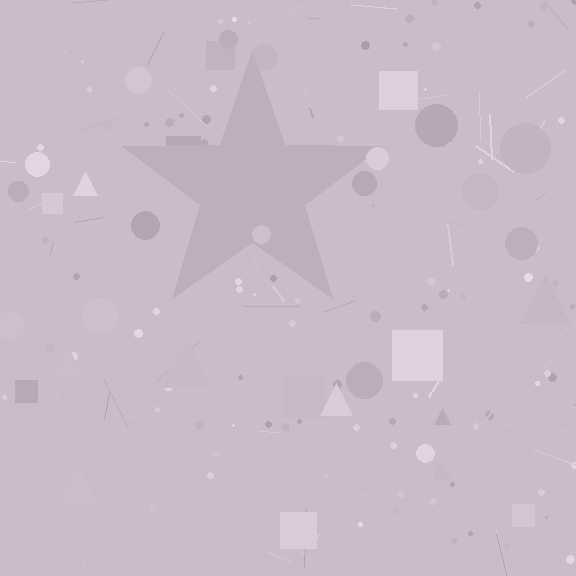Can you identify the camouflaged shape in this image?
The camouflaged shape is a star.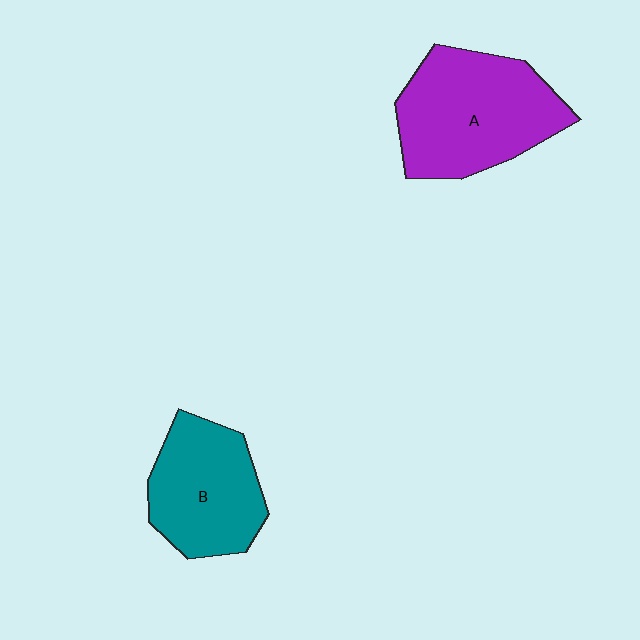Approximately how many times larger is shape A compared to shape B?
Approximately 1.3 times.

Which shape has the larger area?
Shape A (purple).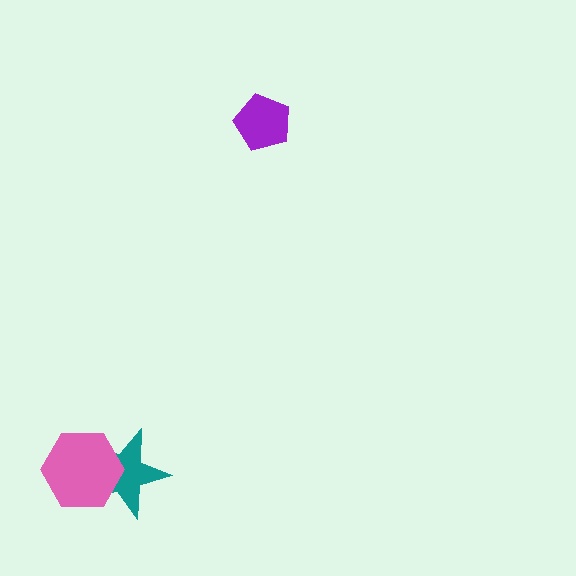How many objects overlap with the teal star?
1 object overlaps with the teal star.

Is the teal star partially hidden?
Yes, it is partially covered by another shape.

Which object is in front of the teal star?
The pink hexagon is in front of the teal star.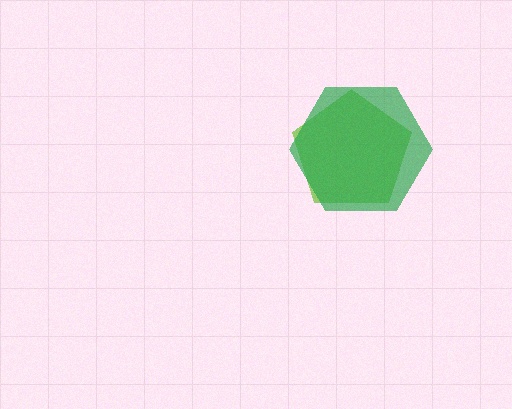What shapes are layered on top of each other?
The layered shapes are: a lime pentagon, a green hexagon.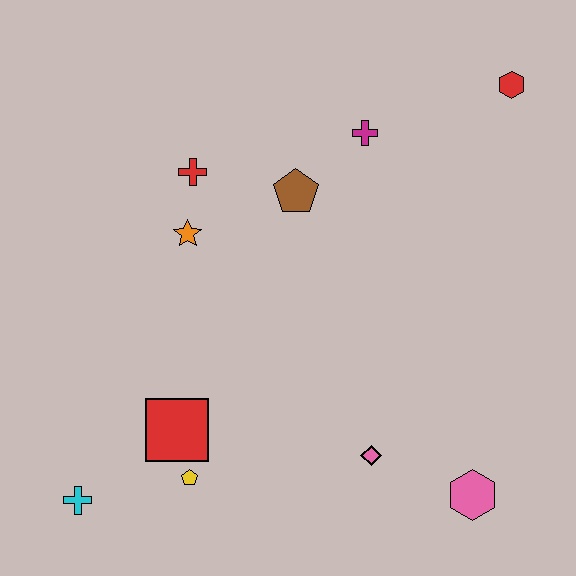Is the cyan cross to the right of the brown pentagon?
No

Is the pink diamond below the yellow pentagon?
No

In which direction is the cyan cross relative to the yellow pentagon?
The cyan cross is to the left of the yellow pentagon.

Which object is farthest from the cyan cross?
The red hexagon is farthest from the cyan cross.